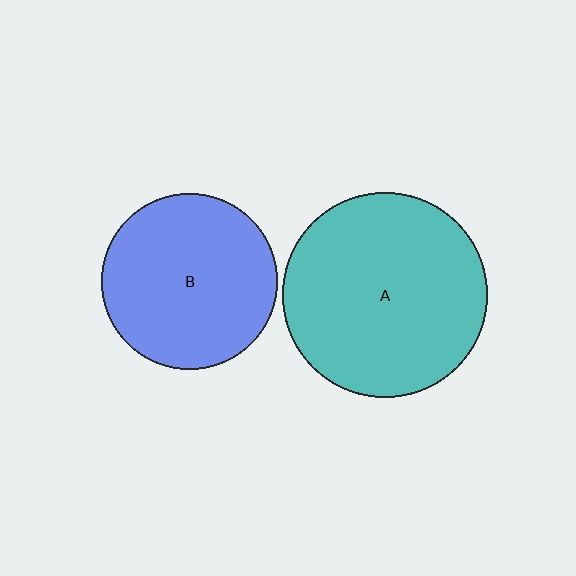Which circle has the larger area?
Circle A (teal).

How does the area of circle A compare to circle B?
Approximately 1.4 times.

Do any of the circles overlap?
No, none of the circles overlap.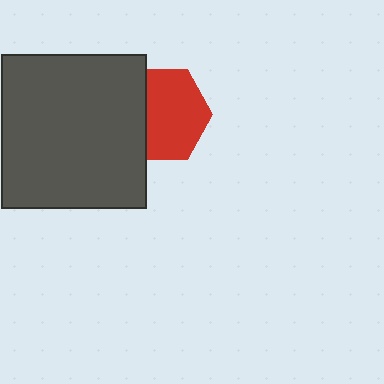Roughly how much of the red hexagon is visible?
Most of it is visible (roughly 68%).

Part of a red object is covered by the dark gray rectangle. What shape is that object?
It is a hexagon.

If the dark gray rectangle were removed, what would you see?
You would see the complete red hexagon.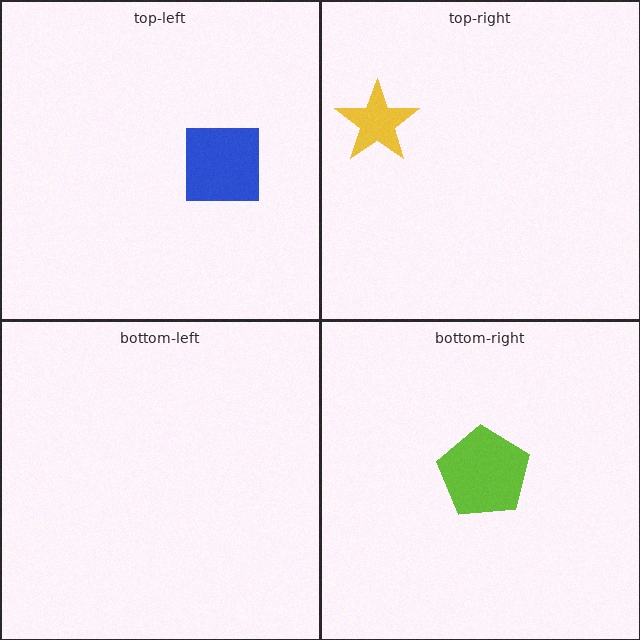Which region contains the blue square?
The top-left region.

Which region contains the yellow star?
The top-right region.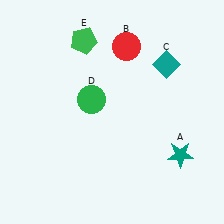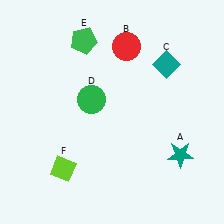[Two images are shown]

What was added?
A lime diamond (F) was added in Image 2.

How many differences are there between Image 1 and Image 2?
There is 1 difference between the two images.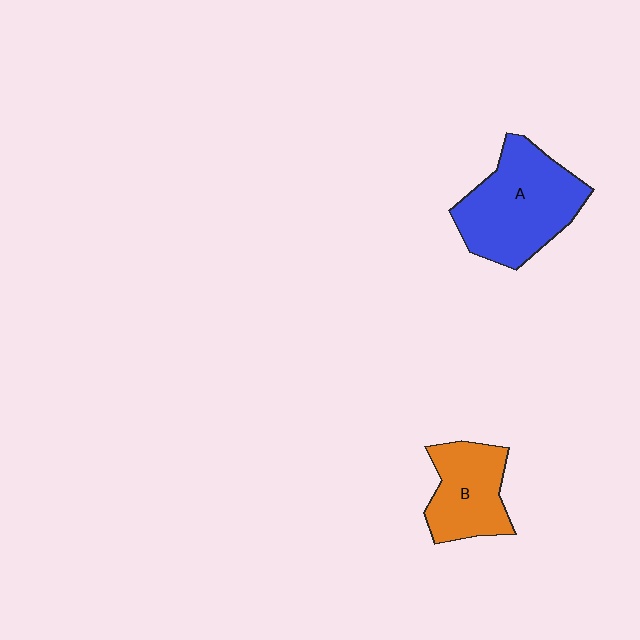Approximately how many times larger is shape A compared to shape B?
Approximately 1.5 times.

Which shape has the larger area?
Shape A (blue).